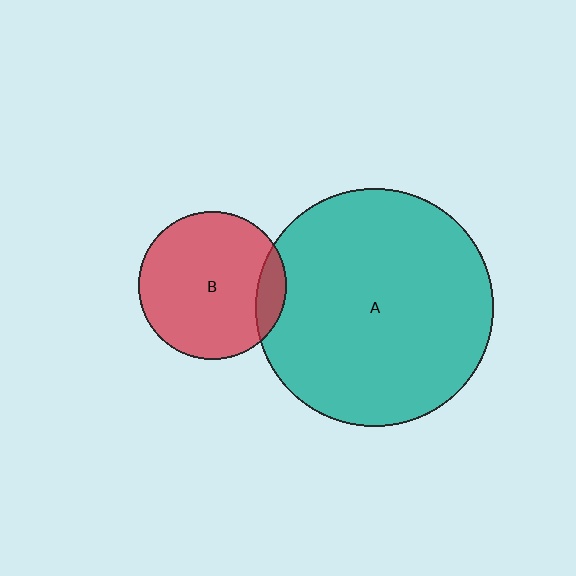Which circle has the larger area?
Circle A (teal).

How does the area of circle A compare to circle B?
Approximately 2.6 times.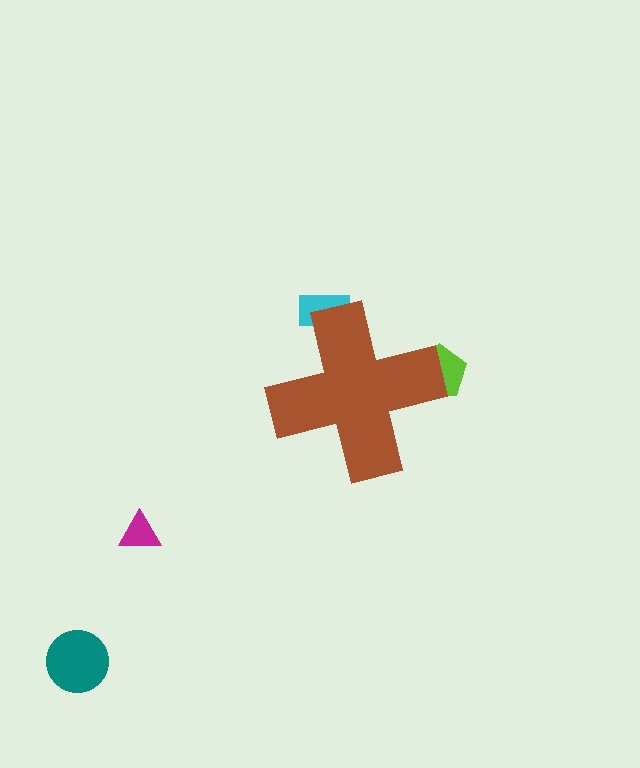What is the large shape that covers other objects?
A brown cross.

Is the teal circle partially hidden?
No, the teal circle is fully visible.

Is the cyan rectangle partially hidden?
Yes, the cyan rectangle is partially hidden behind the brown cross.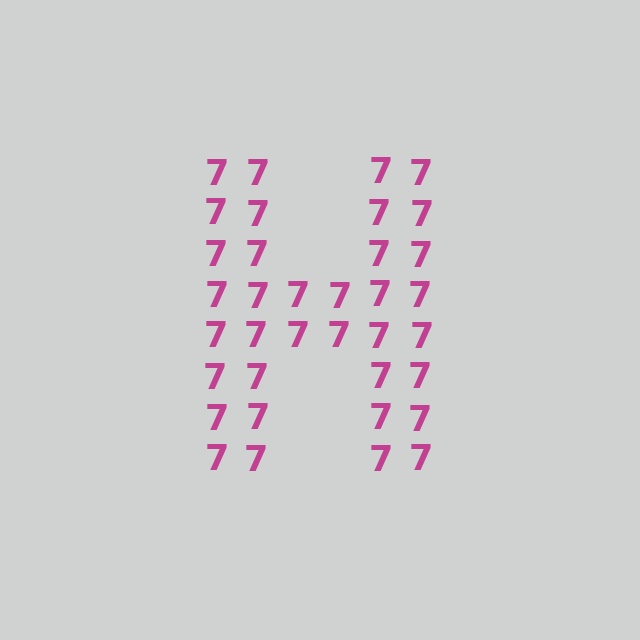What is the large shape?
The large shape is the letter H.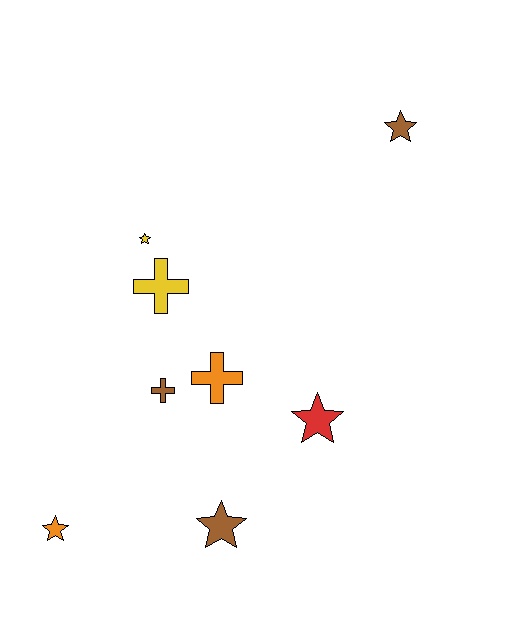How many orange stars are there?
There is 1 orange star.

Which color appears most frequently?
Brown, with 3 objects.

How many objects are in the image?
There are 8 objects.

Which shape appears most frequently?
Star, with 5 objects.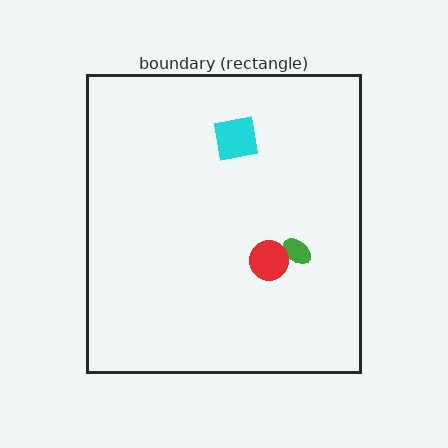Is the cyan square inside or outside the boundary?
Inside.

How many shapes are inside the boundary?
3 inside, 0 outside.